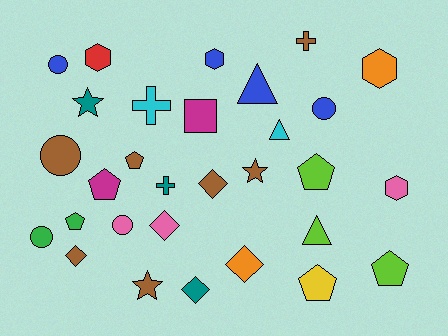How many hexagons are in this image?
There are 4 hexagons.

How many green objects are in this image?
There are 2 green objects.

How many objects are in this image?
There are 30 objects.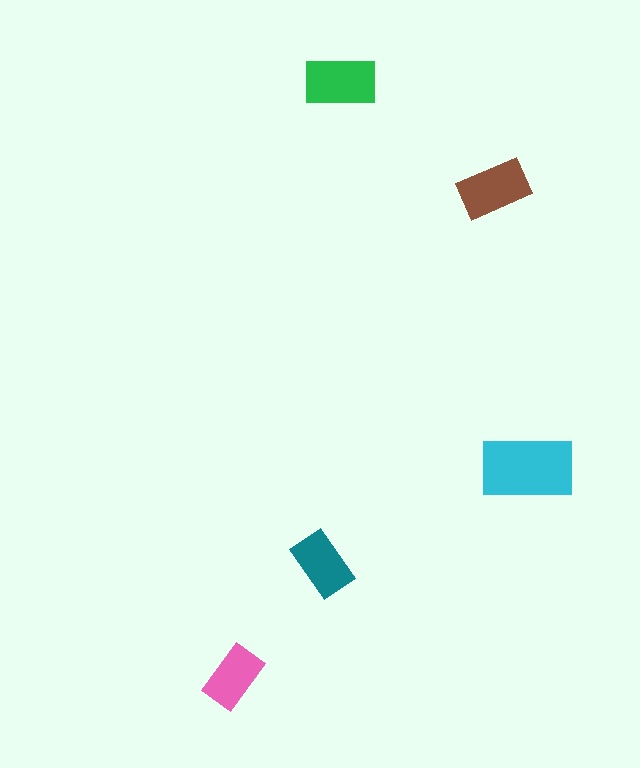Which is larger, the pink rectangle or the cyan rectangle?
The cyan one.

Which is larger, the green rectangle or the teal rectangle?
The green one.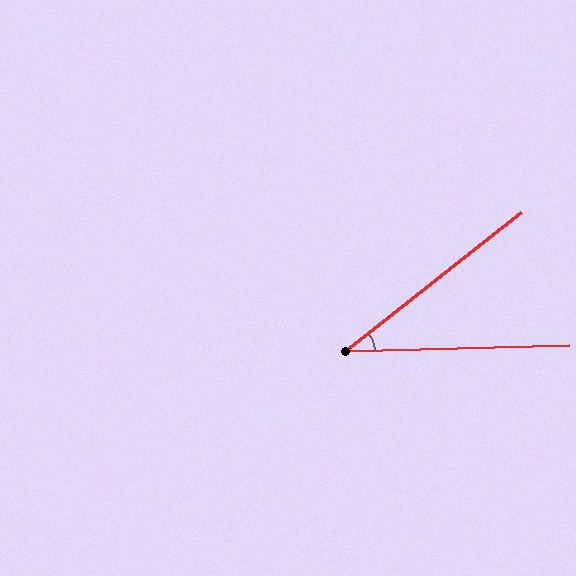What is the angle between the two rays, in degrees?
Approximately 37 degrees.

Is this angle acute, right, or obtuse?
It is acute.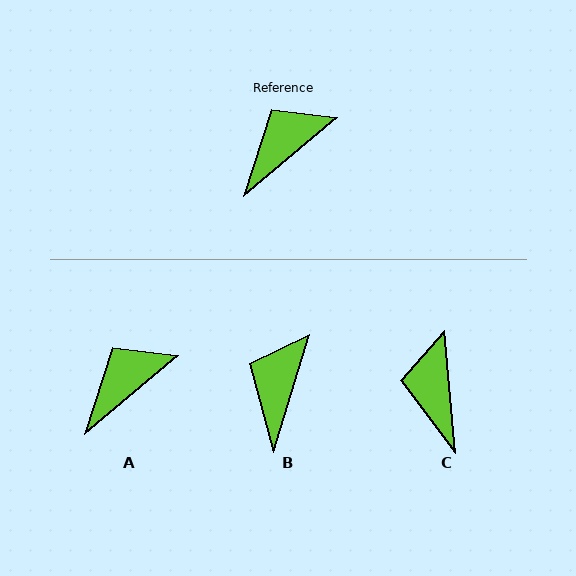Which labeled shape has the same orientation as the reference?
A.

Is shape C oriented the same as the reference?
No, it is off by about 55 degrees.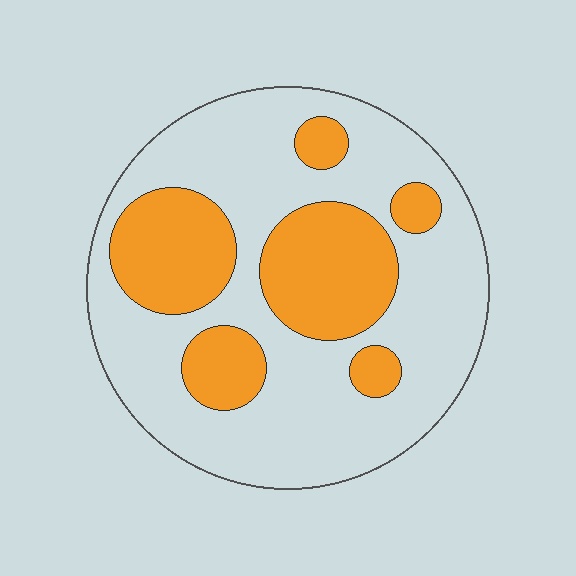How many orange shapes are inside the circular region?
6.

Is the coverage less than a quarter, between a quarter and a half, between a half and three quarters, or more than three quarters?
Between a quarter and a half.